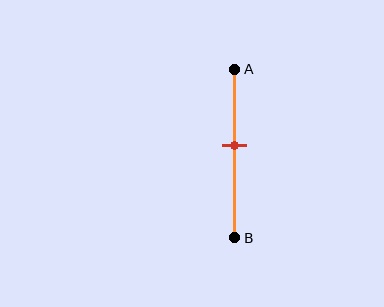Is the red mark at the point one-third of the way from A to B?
No, the mark is at about 45% from A, not at the 33% one-third point.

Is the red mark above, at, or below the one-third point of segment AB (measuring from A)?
The red mark is below the one-third point of segment AB.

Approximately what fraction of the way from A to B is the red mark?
The red mark is approximately 45% of the way from A to B.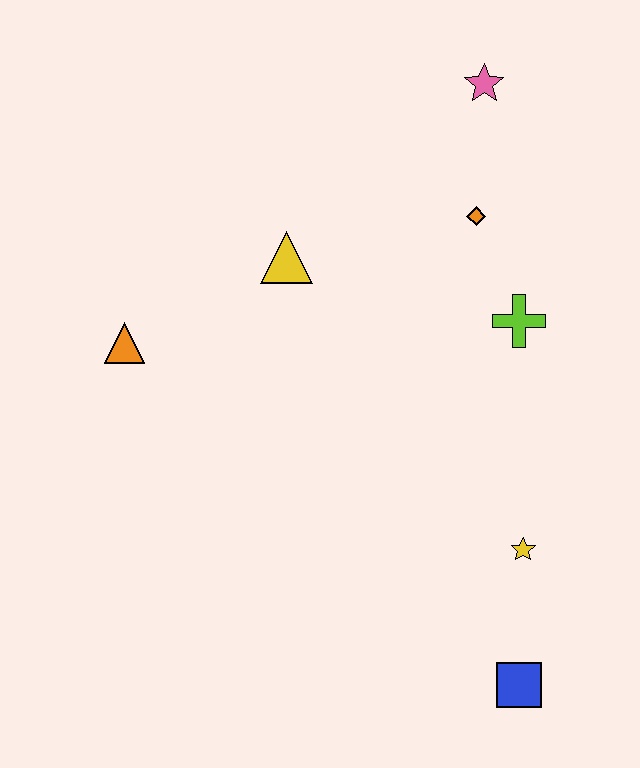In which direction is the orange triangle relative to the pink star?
The orange triangle is to the left of the pink star.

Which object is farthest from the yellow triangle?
The blue square is farthest from the yellow triangle.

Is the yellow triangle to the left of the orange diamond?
Yes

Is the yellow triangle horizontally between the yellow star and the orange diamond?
No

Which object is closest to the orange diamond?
The lime cross is closest to the orange diamond.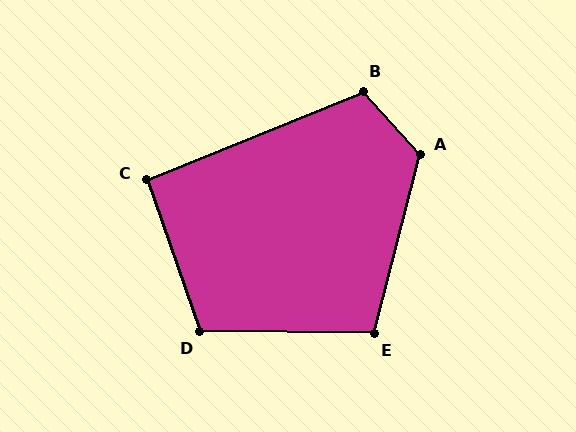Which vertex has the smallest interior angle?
C, at approximately 93 degrees.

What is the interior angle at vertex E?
Approximately 104 degrees (obtuse).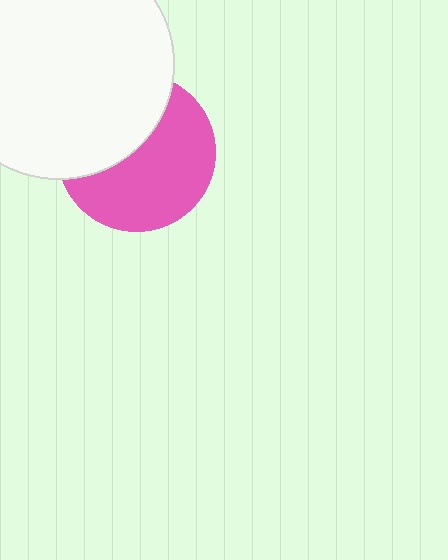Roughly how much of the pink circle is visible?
About half of it is visible (roughly 59%).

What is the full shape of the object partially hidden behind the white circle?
The partially hidden object is a pink circle.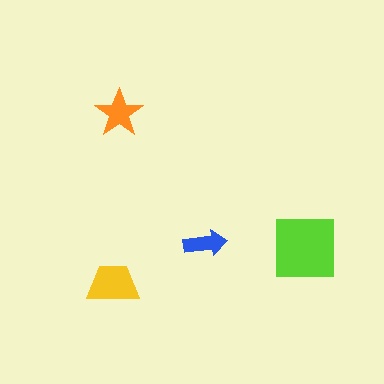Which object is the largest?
The lime square.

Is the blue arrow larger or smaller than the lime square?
Smaller.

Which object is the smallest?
The blue arrow.